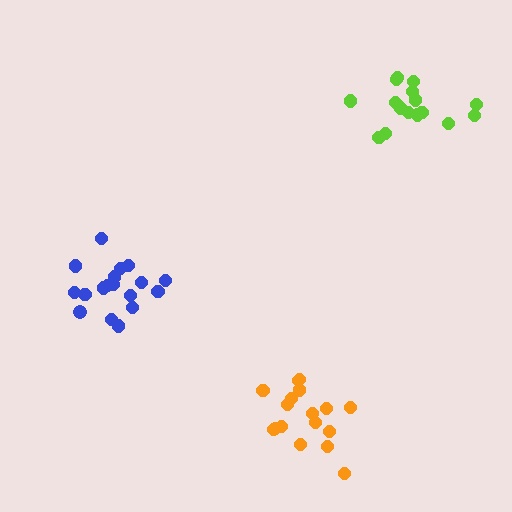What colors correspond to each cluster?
The clusters are colored: blue, orange, lime.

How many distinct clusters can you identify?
There are 3 distinct clusters.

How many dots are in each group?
Group 1: 18 dots, Group 2: 17 dots, Group 3: 16 dots (51 total).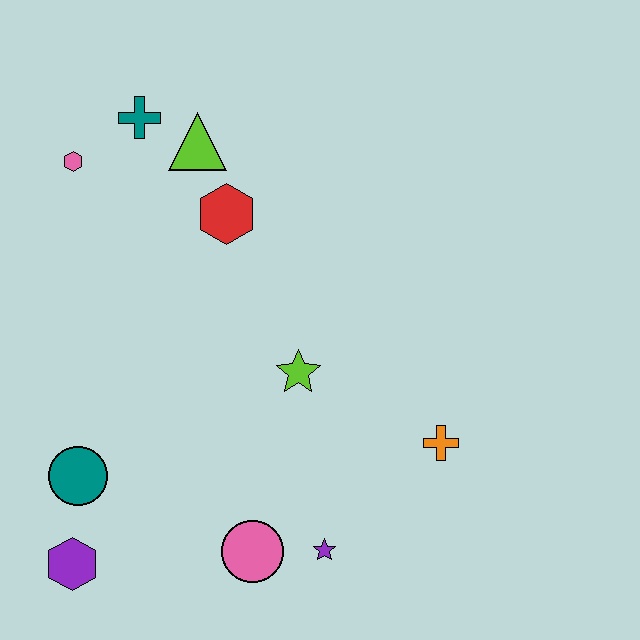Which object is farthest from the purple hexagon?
The teal cross is farthest from the purple hexagon.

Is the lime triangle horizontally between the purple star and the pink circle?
No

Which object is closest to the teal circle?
The purple hexagon is closest to the teal circle.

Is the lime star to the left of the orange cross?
Yes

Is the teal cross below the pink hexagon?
No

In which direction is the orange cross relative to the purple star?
The orange cross is to the right of the purple star.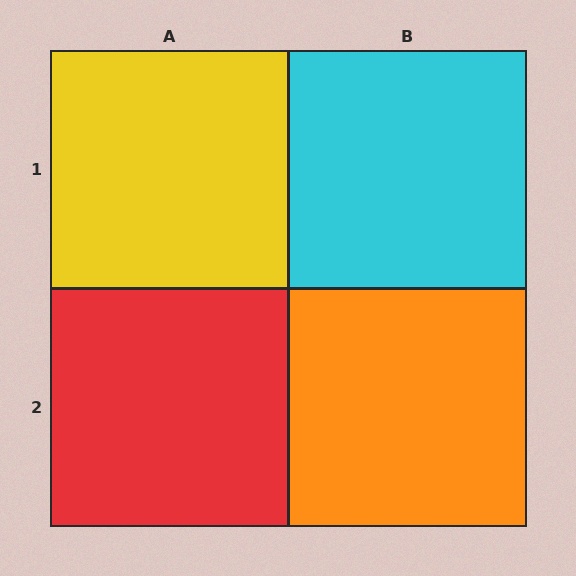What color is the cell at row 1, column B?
Cyan.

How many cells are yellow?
1 cell is yellow.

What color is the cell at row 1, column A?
Yellow.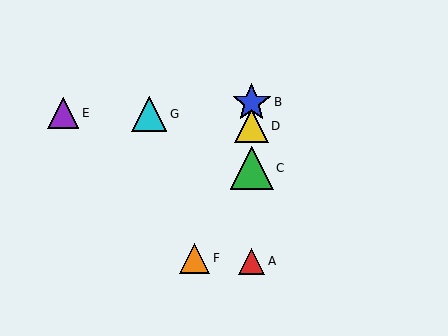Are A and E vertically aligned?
No, A is at x≈252 and E is at x≈63.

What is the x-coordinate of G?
Object G is at x≈149.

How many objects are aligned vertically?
4 objects (A, B, C, D) are aligned vertically.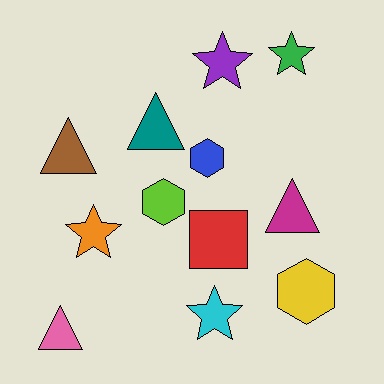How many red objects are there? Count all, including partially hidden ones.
There is 1 red object.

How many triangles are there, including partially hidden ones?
There are 4 triangles.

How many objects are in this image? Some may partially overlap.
There are 12 objects.